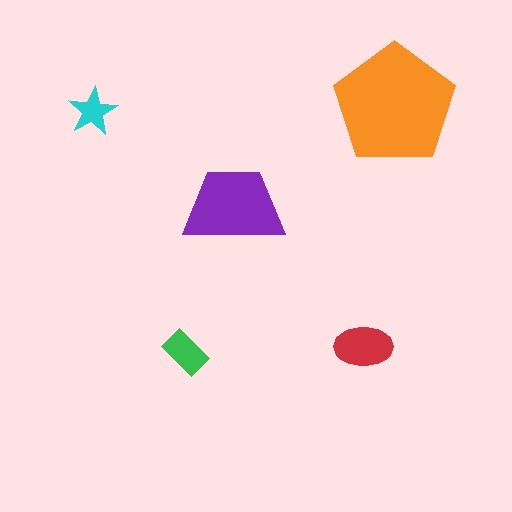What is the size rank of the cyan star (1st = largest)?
5th.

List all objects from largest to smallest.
The orange pentagon, the purple trapezoid, the red ellipse, the green rectangle, the cyan star.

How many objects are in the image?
There are 5 objects in the image.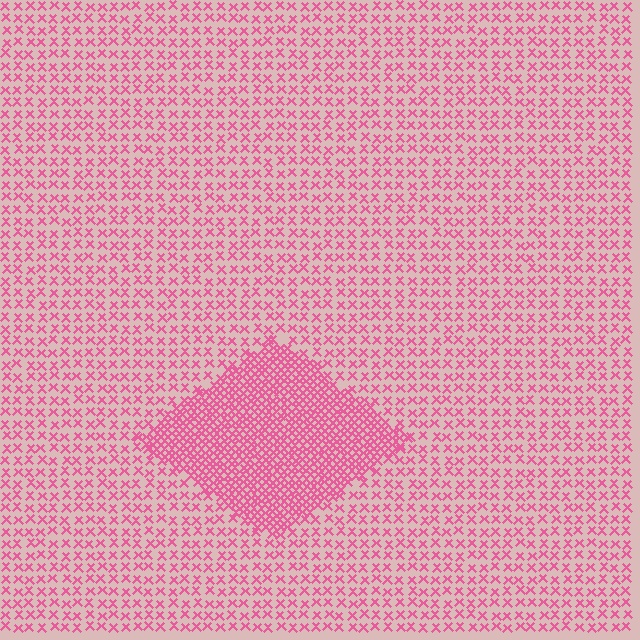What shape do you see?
I see a diamond.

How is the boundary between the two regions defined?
The boundary is defined by a change in element density (approximately 2.5x ratio). All elements are the same color, size, and shape.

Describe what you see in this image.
The image contains small pink elements arranged at two different densities. A diamond-shaped region is visible where the elements are more densely packed than the surrounding area.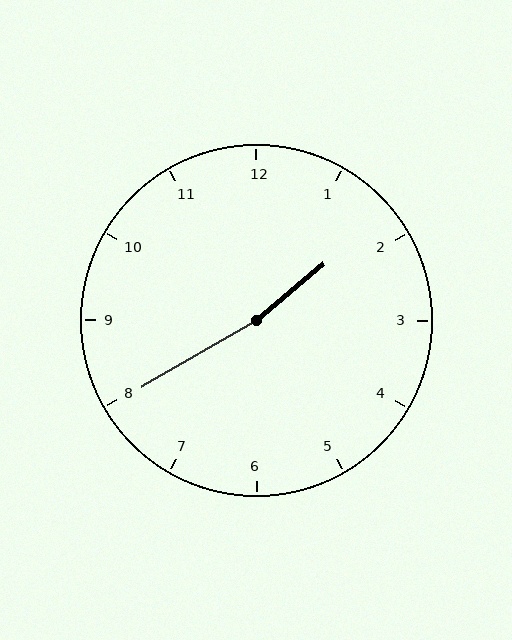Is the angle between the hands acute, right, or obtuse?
It is obtuse.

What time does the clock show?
1:40.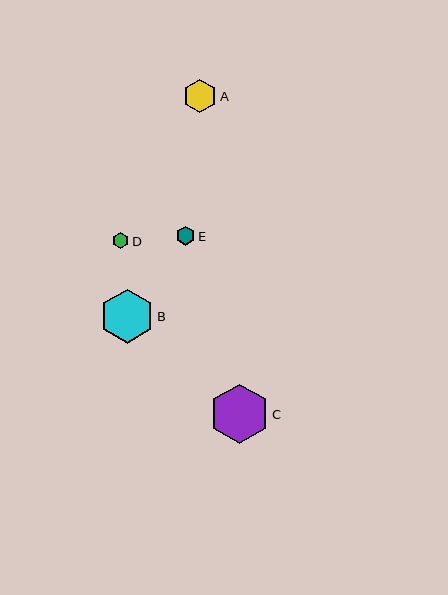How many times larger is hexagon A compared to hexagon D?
Hexagon A is approximately 2.0 times the size of hexagon D.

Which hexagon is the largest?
Hexagon C is the largest with a size of approximately 59 pixels.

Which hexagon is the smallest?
Hexagon D is the smallest with a size of approximately 17 pixels.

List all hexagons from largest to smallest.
From largest to smallest: C, B, A, E, D.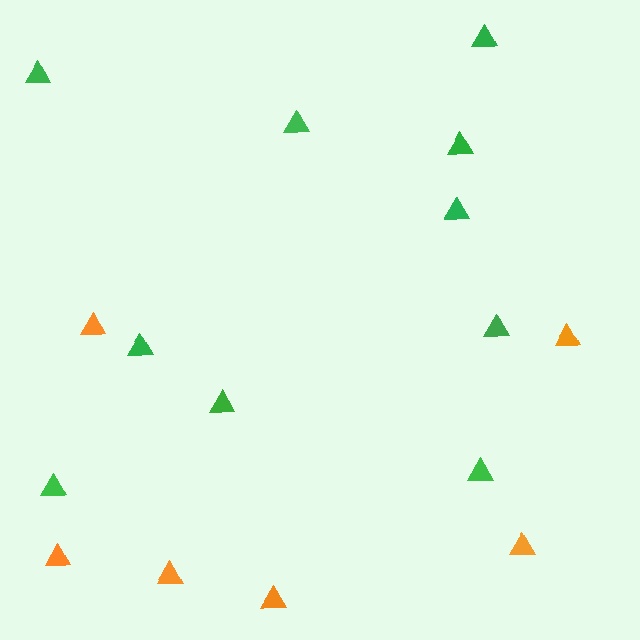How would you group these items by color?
There are 2 groups: one group of orange triangles (6) and one group of green triangles (10).